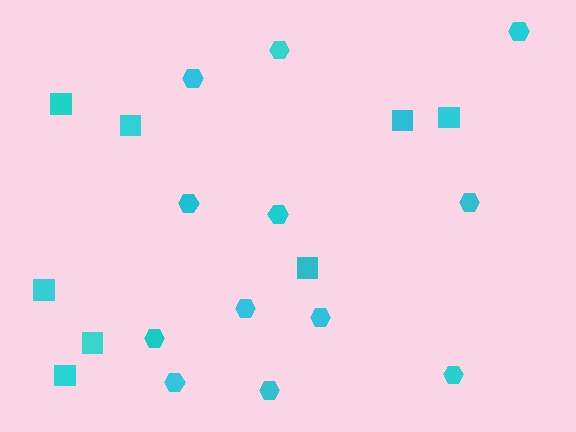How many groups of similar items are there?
There are 2 groups: one group of hexagons (12) and one group of squares (8).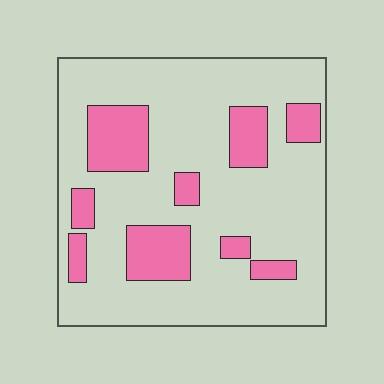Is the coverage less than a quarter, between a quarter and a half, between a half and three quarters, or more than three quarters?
Less than a quarter.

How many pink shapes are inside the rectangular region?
9.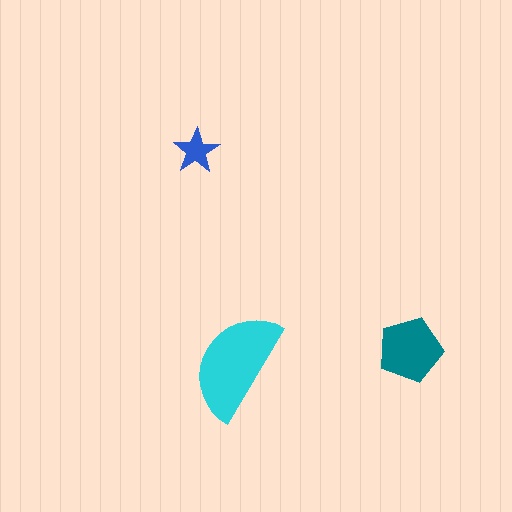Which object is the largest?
The cyan semicircle.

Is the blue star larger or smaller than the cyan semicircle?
Smaller.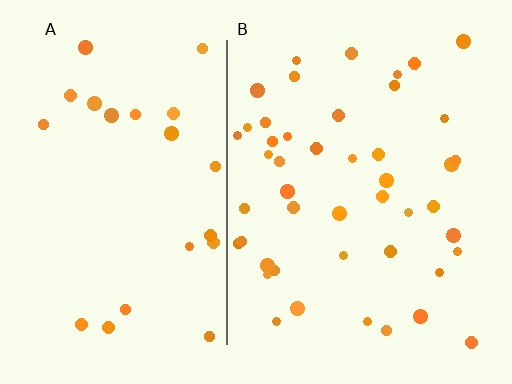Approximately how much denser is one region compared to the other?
Approximately 2.0× — region B over region A.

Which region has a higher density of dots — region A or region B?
B (the right).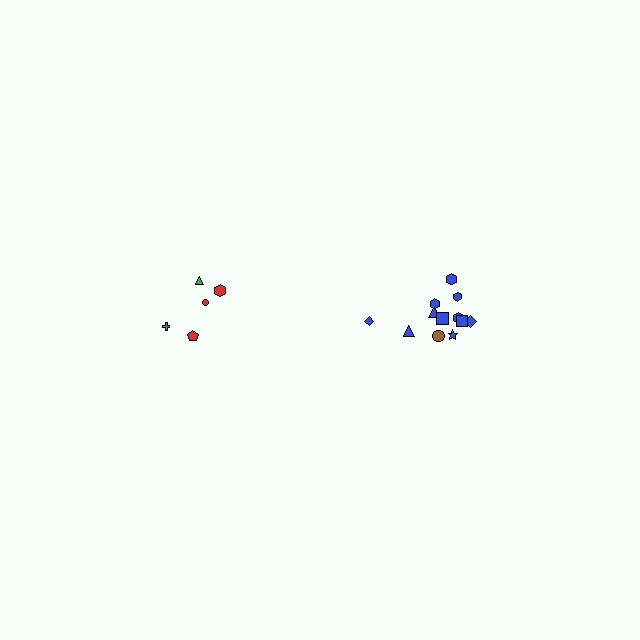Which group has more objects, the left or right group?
The right group.